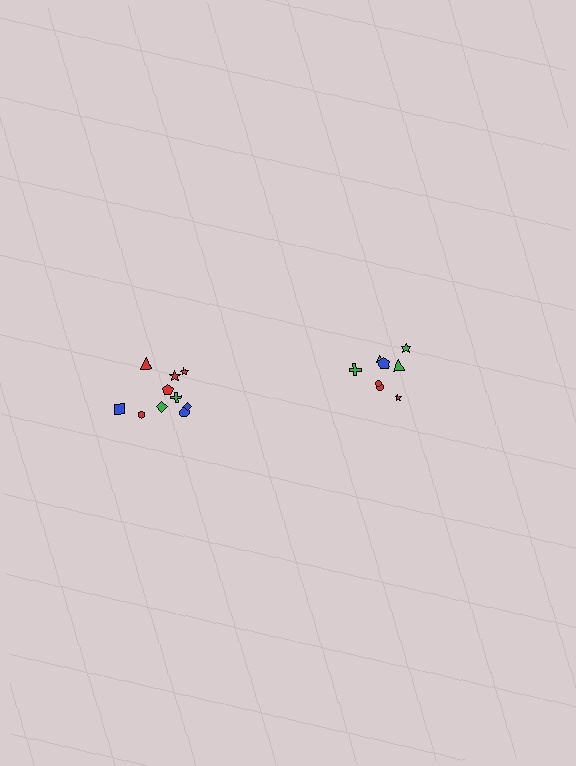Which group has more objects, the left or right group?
The left group.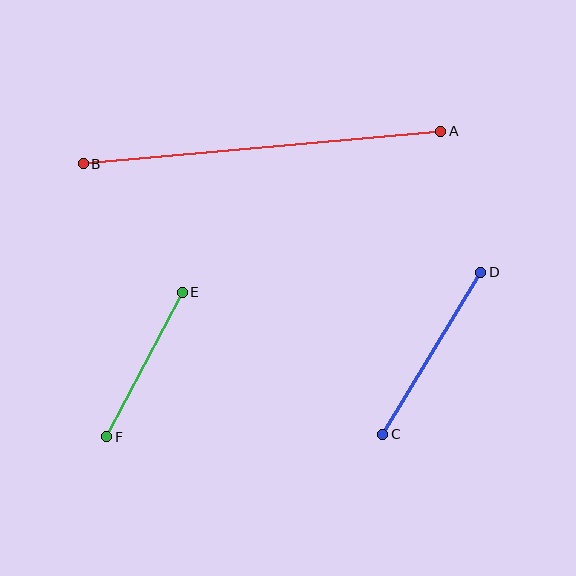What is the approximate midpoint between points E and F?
The midpoint is at approximately (144, 364) pixels.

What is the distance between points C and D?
The distance is approximately 190 pixels.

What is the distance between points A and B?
The distance is approximately 359 pixels.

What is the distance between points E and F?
The distance is approximately 163 pixels.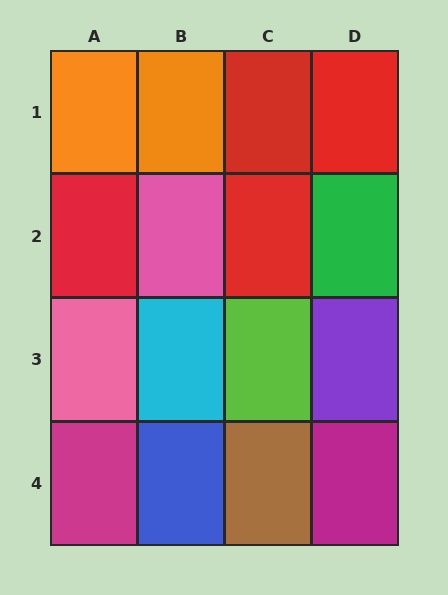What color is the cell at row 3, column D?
Purple.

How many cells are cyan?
1 cell is cyan.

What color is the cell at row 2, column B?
Pink.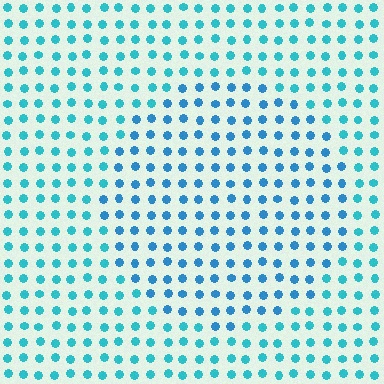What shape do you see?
I see a circle.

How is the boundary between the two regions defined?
The boundary is defined purely by a slight shift in hue (about 21 degrees). Spacing, size, and orientation are identical on both sides.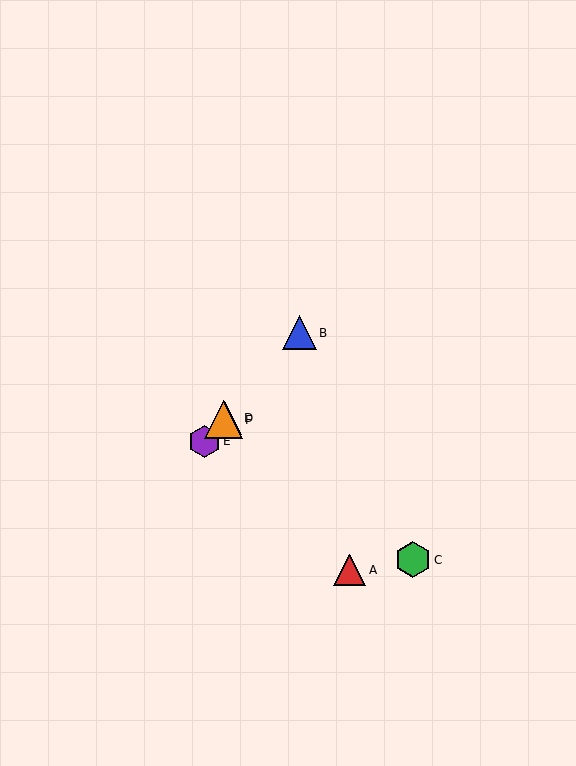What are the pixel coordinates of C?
Object C is at (413, 560).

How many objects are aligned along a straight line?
4 objects (B, D, E, F) are aligned along a straight line.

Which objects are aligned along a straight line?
Objects B, D, E, F are aligned along a straight line.